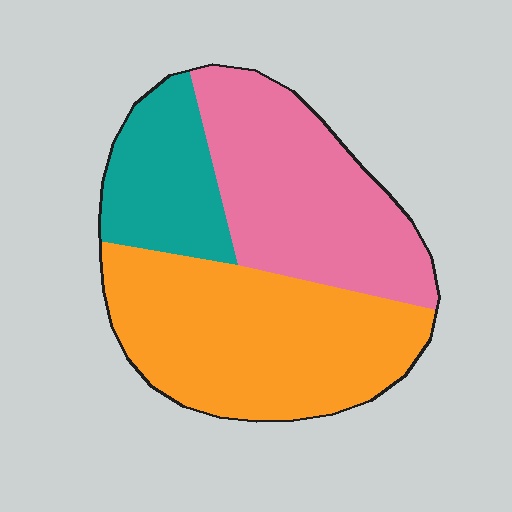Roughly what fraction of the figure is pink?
Pink takes up between a quarter and a half of the figure.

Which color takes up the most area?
Orange, at roughly 45%.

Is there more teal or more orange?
Orange.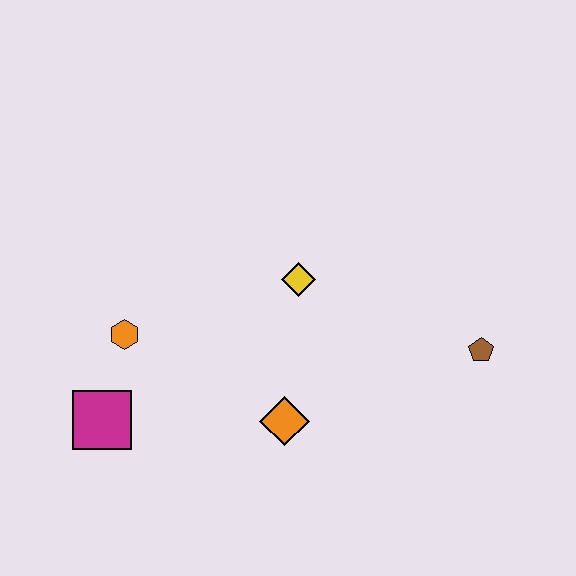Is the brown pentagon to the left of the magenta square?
No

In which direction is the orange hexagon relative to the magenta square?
The orange hexagon is above the magenta square.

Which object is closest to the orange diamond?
The yellow diamond is closest to the orange diamond.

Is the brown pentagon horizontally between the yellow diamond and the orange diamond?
No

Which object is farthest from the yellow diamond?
The magenta square is farthest from the yellow diamond.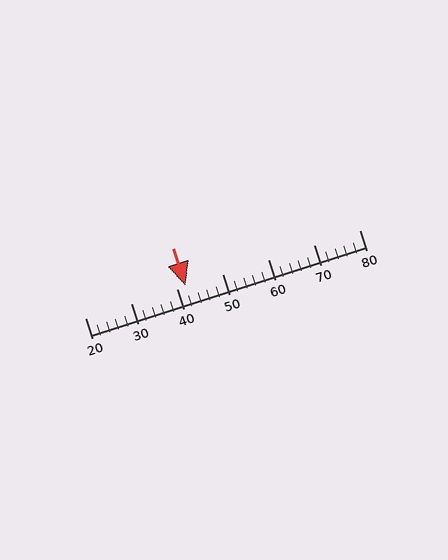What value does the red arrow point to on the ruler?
The red arrow points to approximately 42.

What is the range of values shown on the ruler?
The ruler shows values from 20 to 80.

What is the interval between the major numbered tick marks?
The major tick marks are spaced 10 units apart.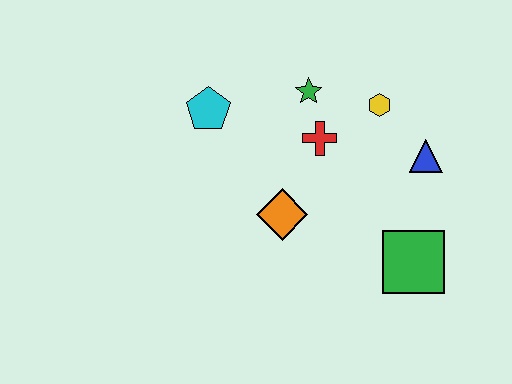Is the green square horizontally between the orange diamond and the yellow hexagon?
No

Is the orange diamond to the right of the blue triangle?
No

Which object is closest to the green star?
The red cross is closest to the green star.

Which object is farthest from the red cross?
The green square is farthest from the red cross.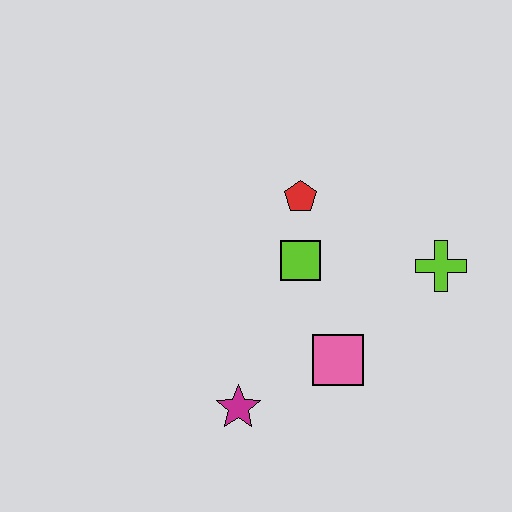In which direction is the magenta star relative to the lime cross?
The magenta star is to the left of the lime cross.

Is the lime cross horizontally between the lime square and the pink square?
No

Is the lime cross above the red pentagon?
No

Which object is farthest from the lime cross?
The magenta star is farthest from the lime cross.